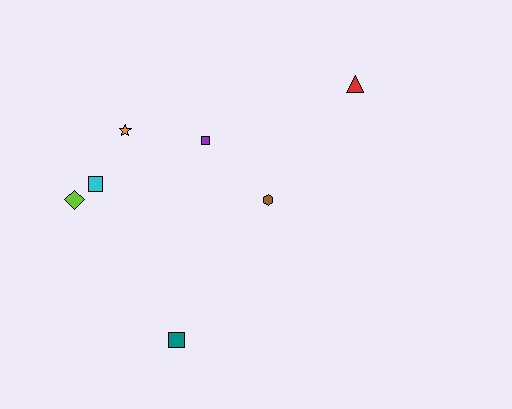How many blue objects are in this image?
There are no blue objects.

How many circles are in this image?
There are no circles.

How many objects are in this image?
There are 7 objects.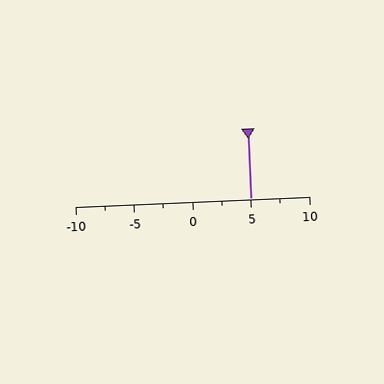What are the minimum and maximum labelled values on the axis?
The axis runs from -10 to 10.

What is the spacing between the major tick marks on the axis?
The major ticks are spaced 5 apart.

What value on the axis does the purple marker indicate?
The marker indicates approximately 5.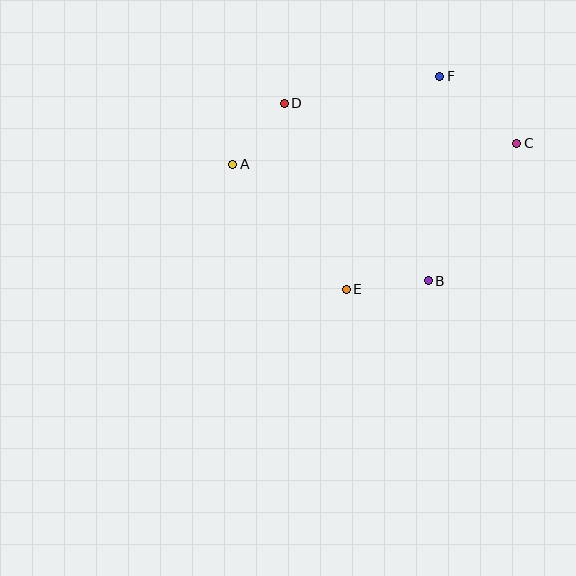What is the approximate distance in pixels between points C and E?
The distance between C and E is approximately 224 pixels.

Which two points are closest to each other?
Points A and D are closest to each other.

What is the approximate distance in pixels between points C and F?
The distance between C and F is approximately 102 pixels.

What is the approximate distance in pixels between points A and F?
The distance between A and F is approximately 225 pixels.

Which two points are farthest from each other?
Points A and C are farthest from each other.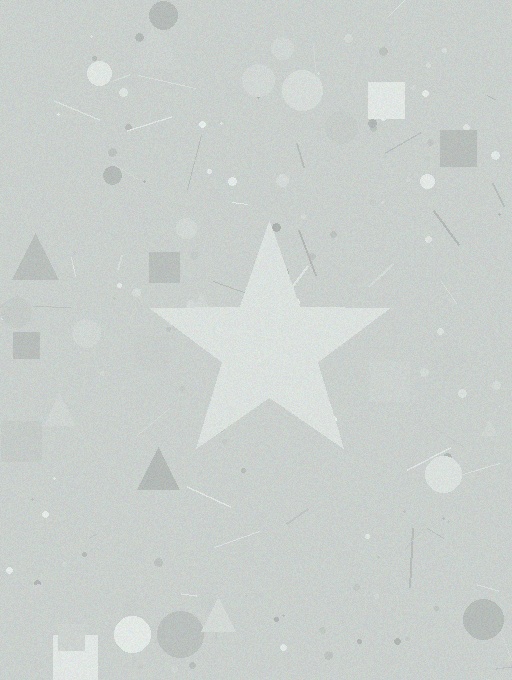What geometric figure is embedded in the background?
A star is embedded in the background.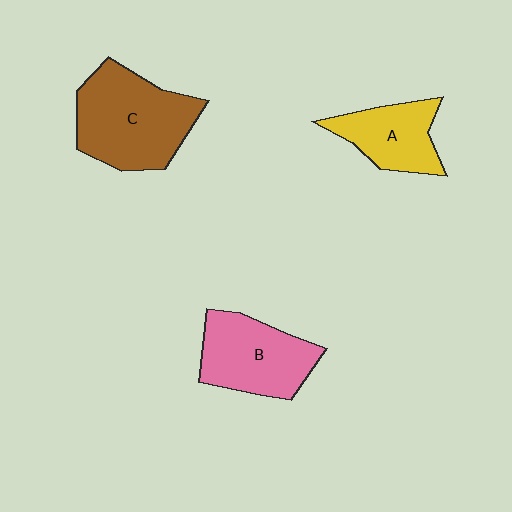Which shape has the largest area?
Shape C (brown).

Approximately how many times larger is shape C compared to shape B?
Approximately 1.3 times.